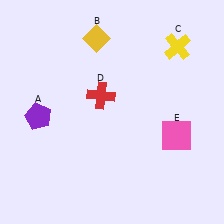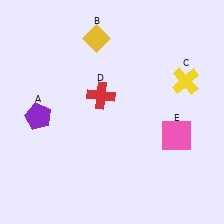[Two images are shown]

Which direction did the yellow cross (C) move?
The yellow cross (C) moved down.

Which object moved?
The yellow cross (C) moved down.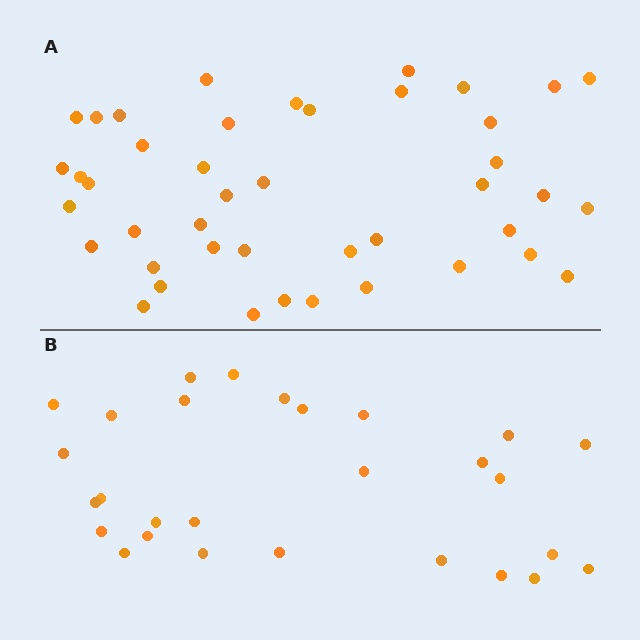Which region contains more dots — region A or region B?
Region A (the top region) has more dots.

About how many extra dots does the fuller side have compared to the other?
Region A has approximately 15 more dots than region B.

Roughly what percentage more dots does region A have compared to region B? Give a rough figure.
About 55% more.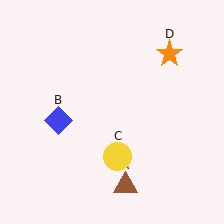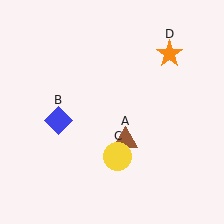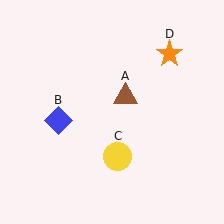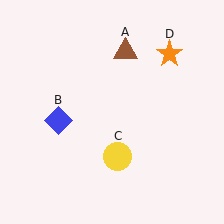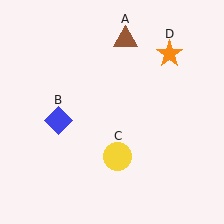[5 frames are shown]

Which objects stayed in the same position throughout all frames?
Blue diamond (object B) and yellow circle (object C) and orange star (object D) remained stationary.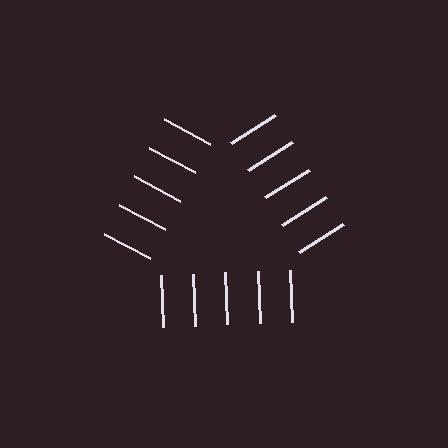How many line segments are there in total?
15 — 5 along each of the 3 edges.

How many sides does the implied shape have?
3 sides — the line-ends trace a triangle.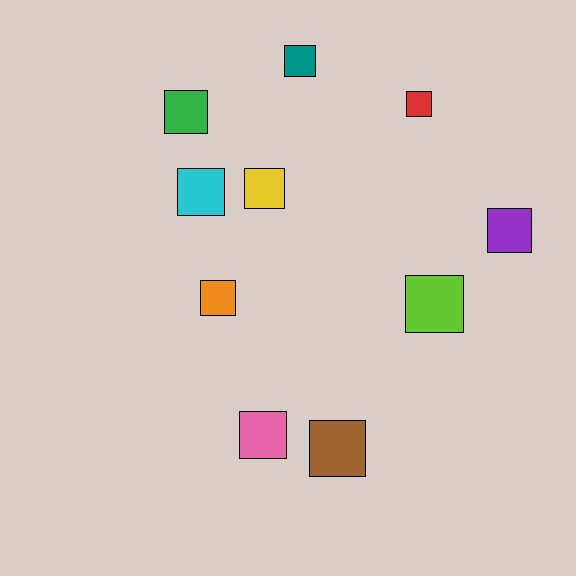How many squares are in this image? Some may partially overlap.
There are 10 squares.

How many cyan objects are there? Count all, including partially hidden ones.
There is 1 cyan object.